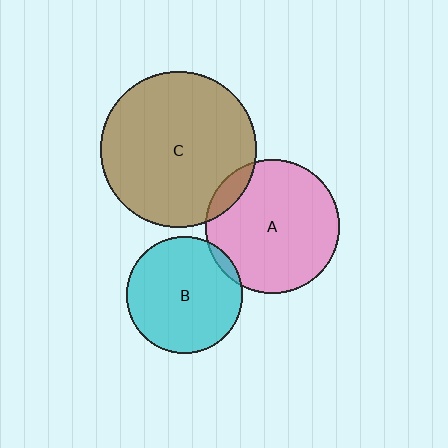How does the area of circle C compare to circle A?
Approximately 1.4 times.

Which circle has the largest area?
Circle C (brown).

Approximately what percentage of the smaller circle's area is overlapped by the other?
Approximately 10%.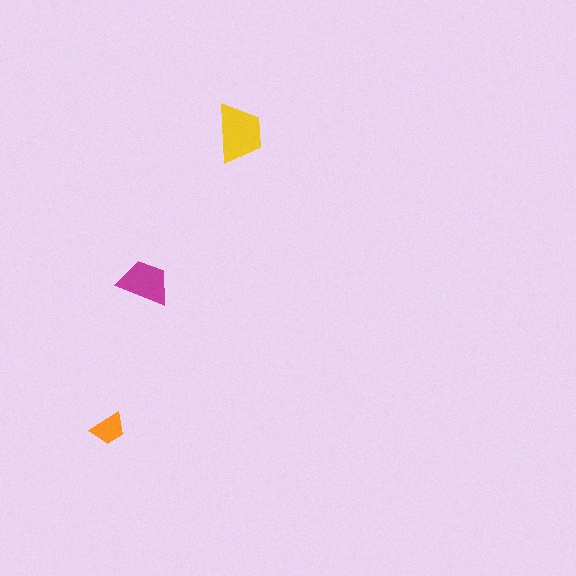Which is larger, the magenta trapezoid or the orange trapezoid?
The magenta one.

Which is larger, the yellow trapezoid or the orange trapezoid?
The yellow one.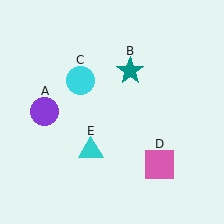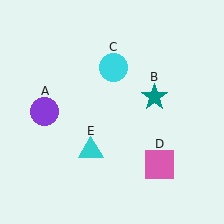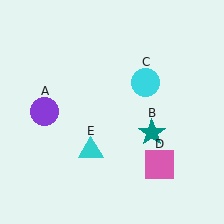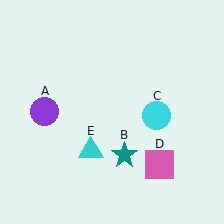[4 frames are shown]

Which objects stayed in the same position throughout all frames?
Purple circle (object A) and pink square (object D) and cyan triangle (object E) remained stationary.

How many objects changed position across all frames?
2 objects changed position: teal star (object B), cyan circle (object C).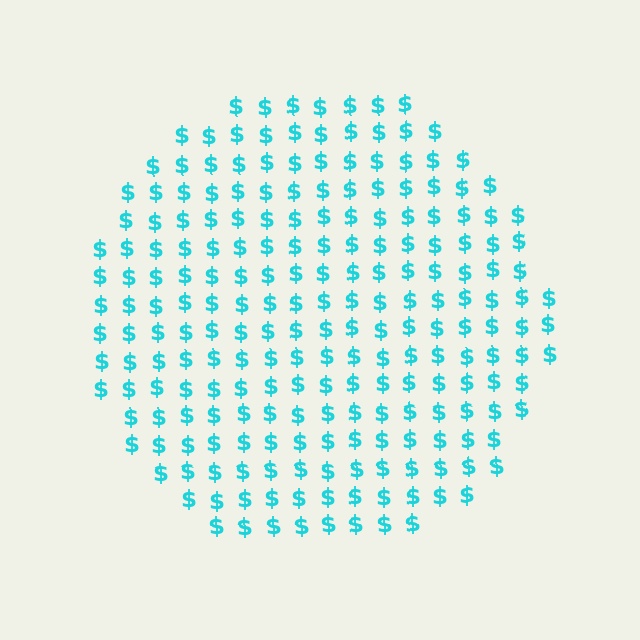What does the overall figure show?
The overall figure shows a circle.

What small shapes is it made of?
It is made of small dollar signs.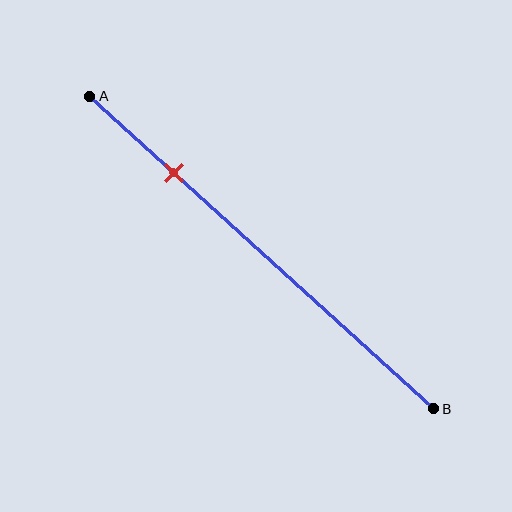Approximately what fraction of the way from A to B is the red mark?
The red mark is approximately 25% of the way from A to B.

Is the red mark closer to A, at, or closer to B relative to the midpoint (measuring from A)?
The red mark is closer to point A than the midpoint of segment AB.